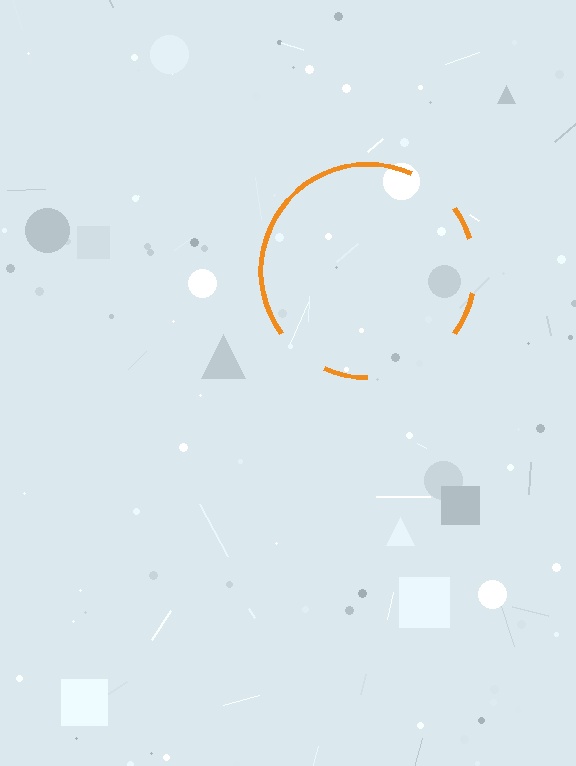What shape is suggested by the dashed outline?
The dashed outline suggests a circle.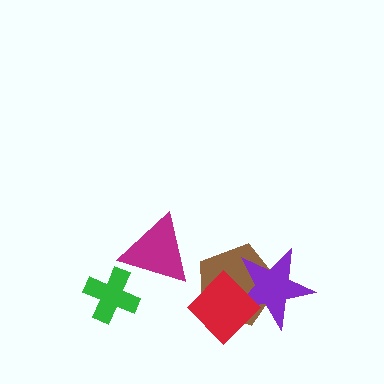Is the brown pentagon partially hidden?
Yes, it is partially covered by another shape.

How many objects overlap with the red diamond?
2 objects overlap with the red diamond.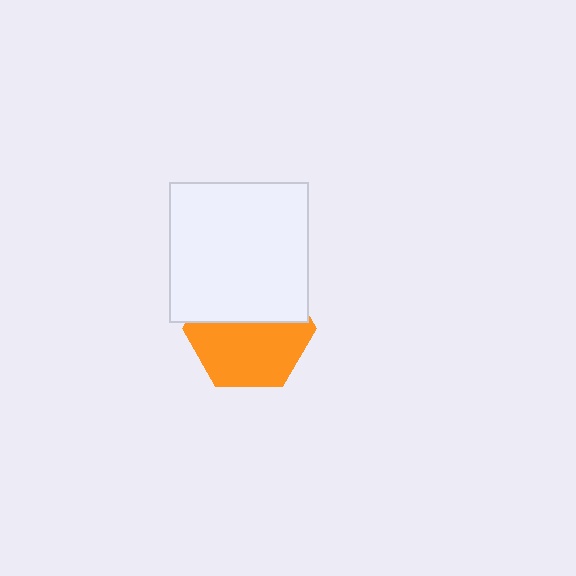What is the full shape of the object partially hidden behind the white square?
The partially hidden object is an orange hexagon.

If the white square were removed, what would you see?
You would see the complete orange hexagon.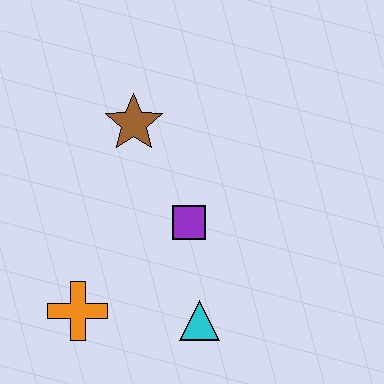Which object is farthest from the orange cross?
The brown star is farthest from the orange cross.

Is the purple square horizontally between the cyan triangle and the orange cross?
Yes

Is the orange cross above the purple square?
No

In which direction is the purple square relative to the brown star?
The purple square is below the brown star.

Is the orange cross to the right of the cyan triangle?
No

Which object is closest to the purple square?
The cyan triangle is closest to the purple square.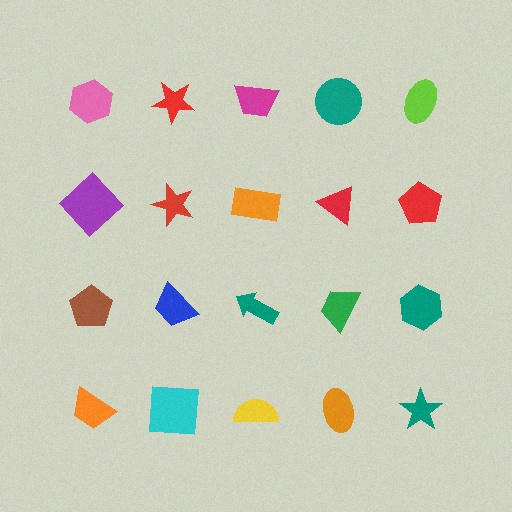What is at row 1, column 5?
A lime ellipse.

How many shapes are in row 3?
5 shapes.